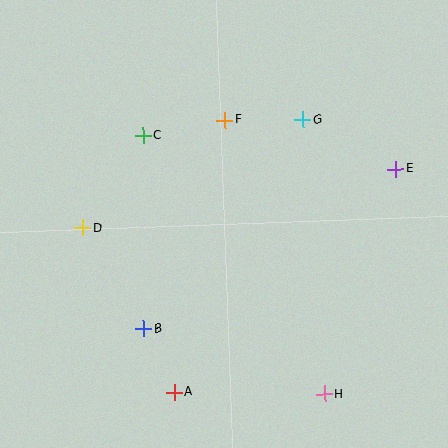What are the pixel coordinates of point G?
Point G is at (303, 120).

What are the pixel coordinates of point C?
Point C is at (143, 136).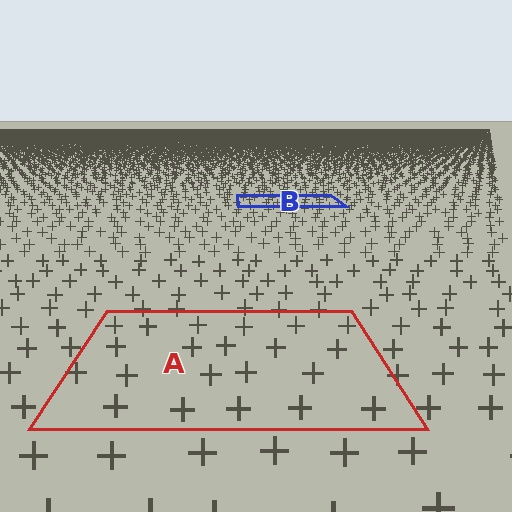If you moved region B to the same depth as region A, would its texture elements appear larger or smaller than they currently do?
They would appear larger. At a closer depth, the same texture elements are projected at a bigger on-screen size.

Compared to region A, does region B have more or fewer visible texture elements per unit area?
Region B has more texture elements per unit area — they are packed more densely because it is farther away.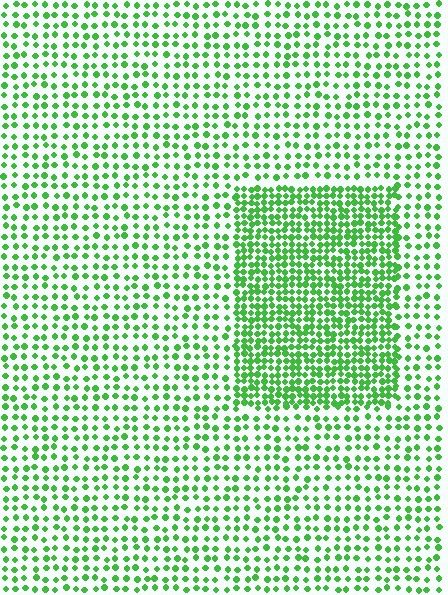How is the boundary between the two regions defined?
The boundary is defined by a change in element density (approximately 2.1x ratio). All elements are the same color, size, and shape.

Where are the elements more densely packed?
The elements are more densely packed inside the rectangle boundary.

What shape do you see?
I see a rectangle.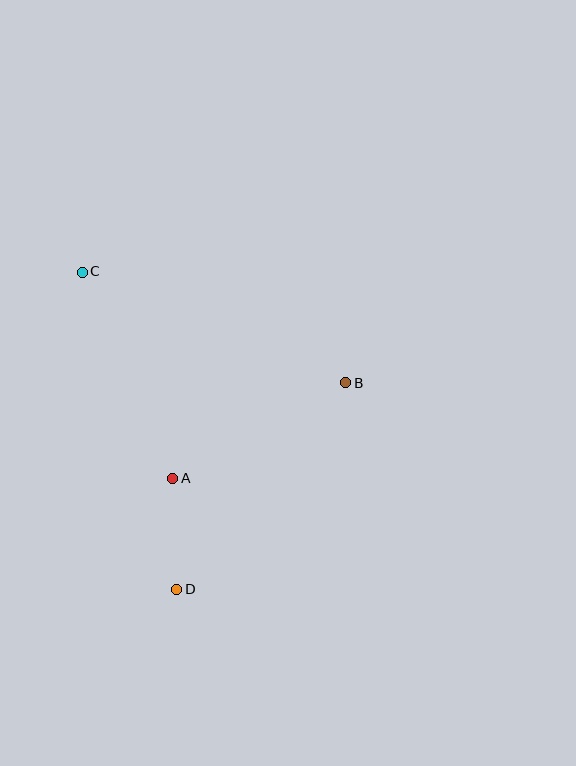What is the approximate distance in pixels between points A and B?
The distance between A and B is approximately 198 pixels.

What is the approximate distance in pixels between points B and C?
The distance between B and C is approximately 286 pixels.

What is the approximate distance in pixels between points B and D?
The distance between B and D is approximately 267 pixels.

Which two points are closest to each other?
Points A and D are closest to each other.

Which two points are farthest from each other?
Points C and D are farthest from each other.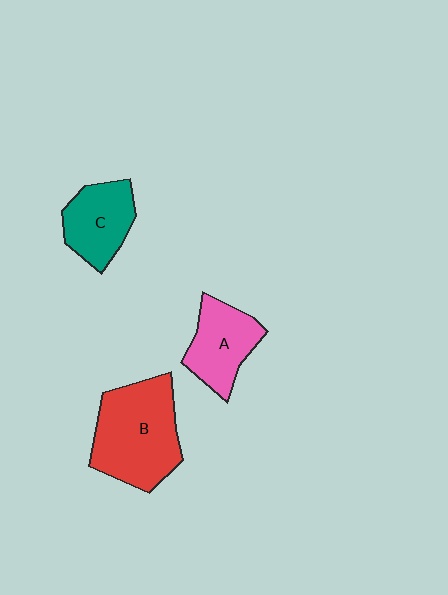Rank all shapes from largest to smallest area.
From largest to smallest: B (red), A (pink), C (teal).